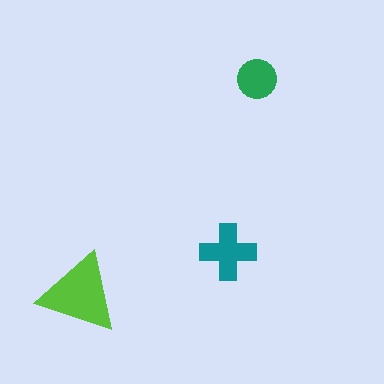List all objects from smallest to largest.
The green circle, the teal cross, the lime triangle.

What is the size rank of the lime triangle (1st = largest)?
1st.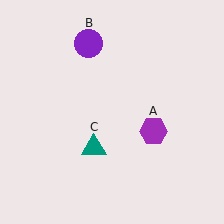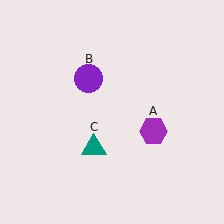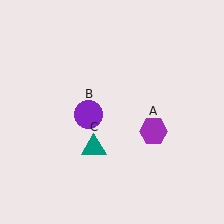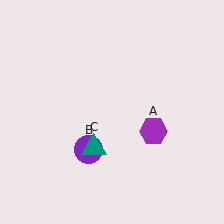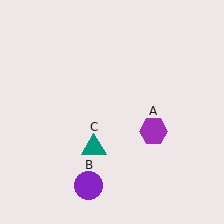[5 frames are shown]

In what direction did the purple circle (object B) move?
The purple circle (object B) moved down.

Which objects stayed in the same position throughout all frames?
Purple hexagon (object A) and teal triangle (object C) remained stationary.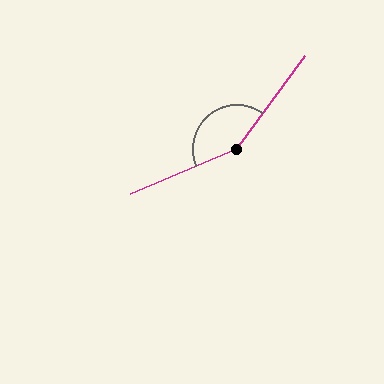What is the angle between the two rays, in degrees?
Approximately 149 degrees.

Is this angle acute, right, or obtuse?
It is obtuse.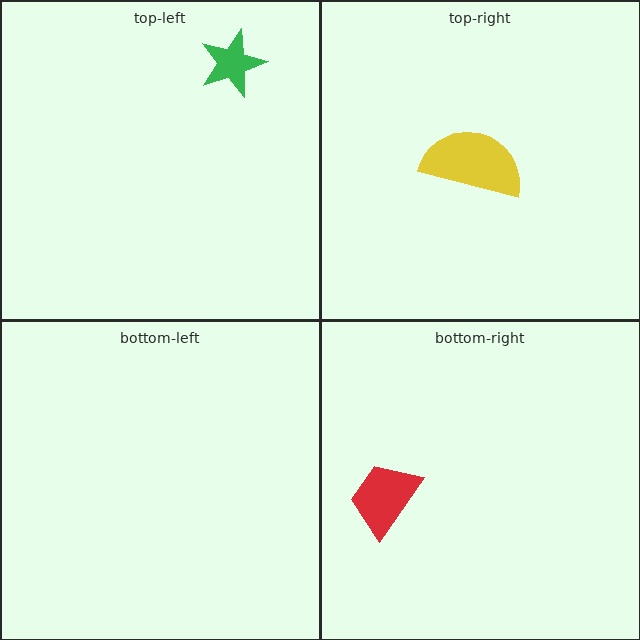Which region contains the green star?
The top-left region.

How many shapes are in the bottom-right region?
1.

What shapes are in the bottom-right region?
The red trapezoid.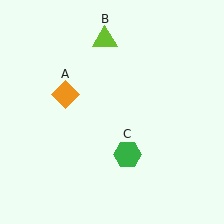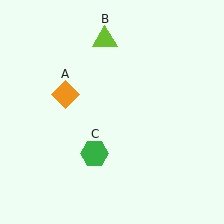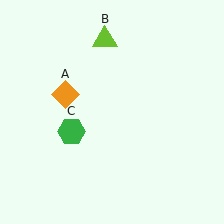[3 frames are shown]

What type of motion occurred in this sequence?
The green hexagon (object C) rotated clockwise around the center of the scene.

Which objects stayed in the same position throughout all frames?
Orange diamond (object A) and lime triangle (object B) remained stationary.